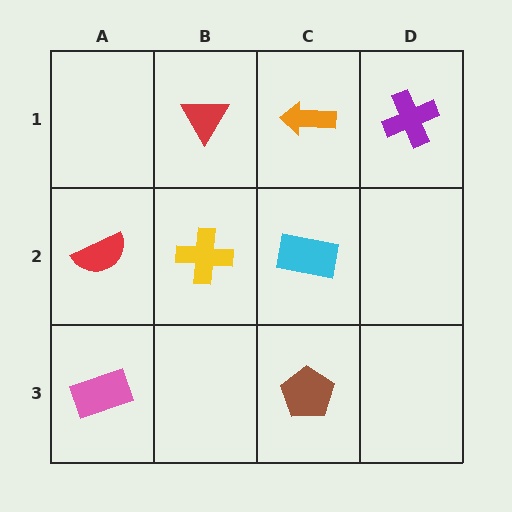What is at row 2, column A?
A red semicircle.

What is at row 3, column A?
A pink rectangle.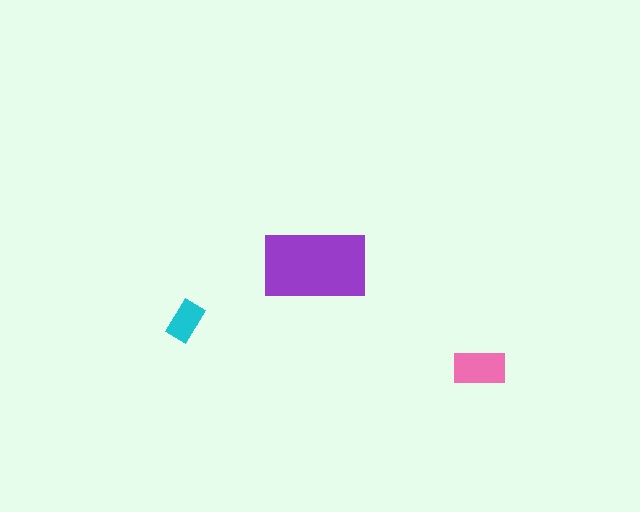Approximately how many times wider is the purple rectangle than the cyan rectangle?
About 2.5 times wider.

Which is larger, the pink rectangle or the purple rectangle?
The purple one.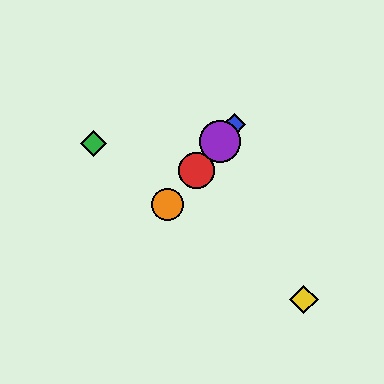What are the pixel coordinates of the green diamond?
The green diamond is at (93, 144).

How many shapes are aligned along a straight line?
4 shapes (the red circle, the blue diamond, the purple circle, the orange circle) are aligned along a straight line.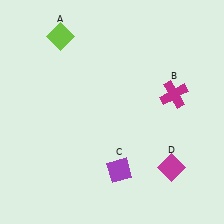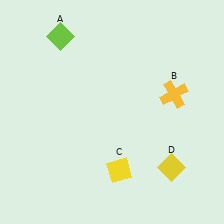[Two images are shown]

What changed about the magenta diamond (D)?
In Image 1, D is magenta. In Image 2, it changed to yellow.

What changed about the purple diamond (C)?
In Image 1, C is purple. In Image 2, it changed to yellow.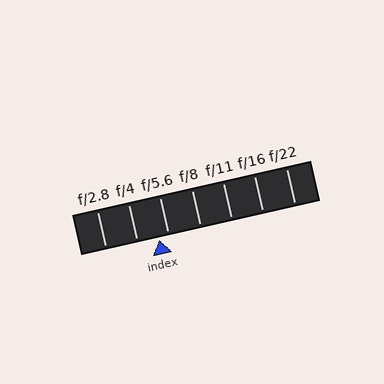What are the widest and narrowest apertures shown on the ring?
The widest aperture shown is f/2.8 and the narrowest is f/22.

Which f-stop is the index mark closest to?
The index mark is closest to f/5.6.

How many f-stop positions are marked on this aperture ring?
There are 7 f-stop positions marked.